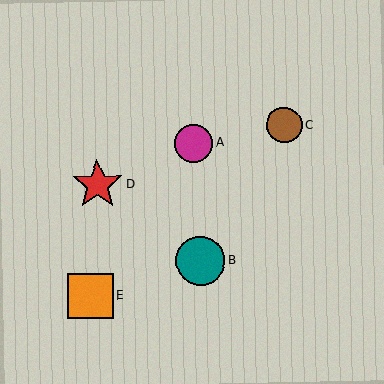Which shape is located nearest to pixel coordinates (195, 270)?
The teal circle (labeled B) at (200, 261) is nearest to that location.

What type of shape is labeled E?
Shape E is an orange square.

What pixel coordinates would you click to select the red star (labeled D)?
Click at (98, 184) to select the red star D.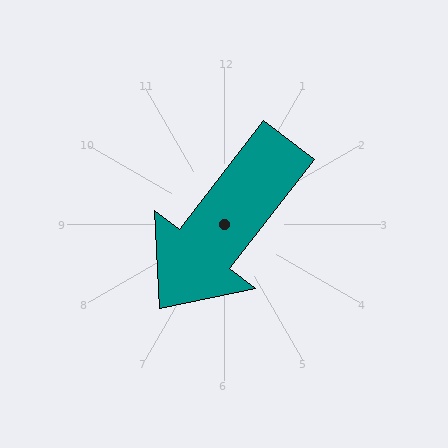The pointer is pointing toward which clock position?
Roughly 7 o'clock.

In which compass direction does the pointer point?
Southwest.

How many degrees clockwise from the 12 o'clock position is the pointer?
Approximately 218 degrees.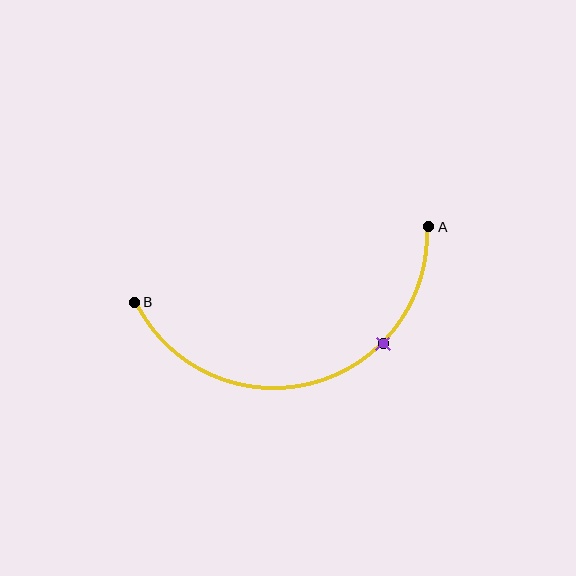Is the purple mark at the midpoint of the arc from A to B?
No. The purple mark lies on the arc but is closer to endpoint A. The arc midpoint would be at the point on the curve equidistant along the arc from both A and B.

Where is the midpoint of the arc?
The arc midpoint is the point on the curve farthest from the straight line joining A and B. It sits below that line.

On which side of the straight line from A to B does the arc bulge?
The arc bulges below the straight line connecting A and B.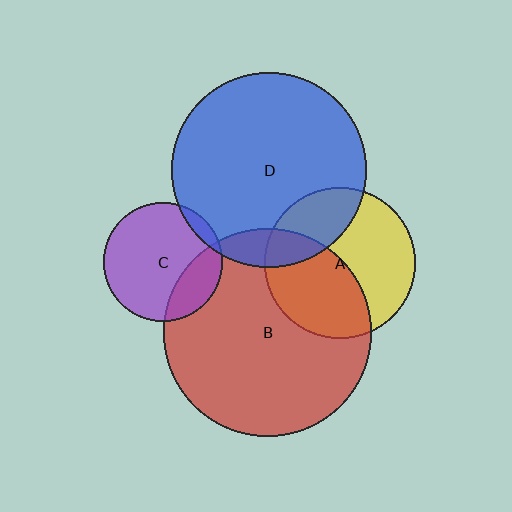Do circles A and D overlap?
Yes.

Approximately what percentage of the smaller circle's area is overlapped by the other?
Approximately 25%.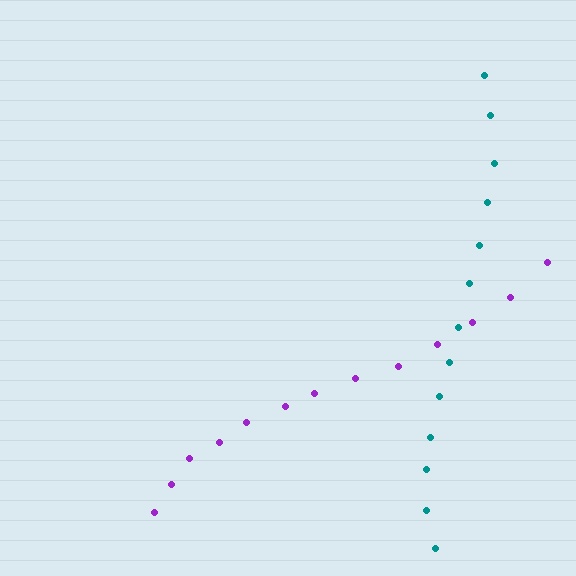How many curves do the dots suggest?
There are 2 distinct paths.